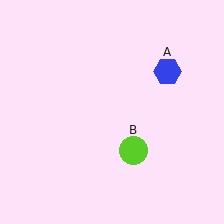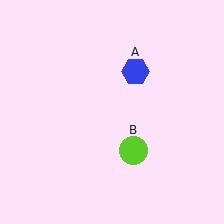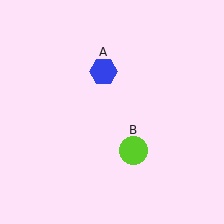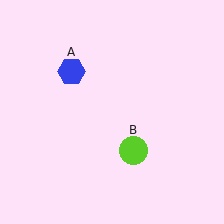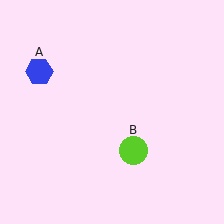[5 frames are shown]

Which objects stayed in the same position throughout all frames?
Lime circle (object B) remained stationary.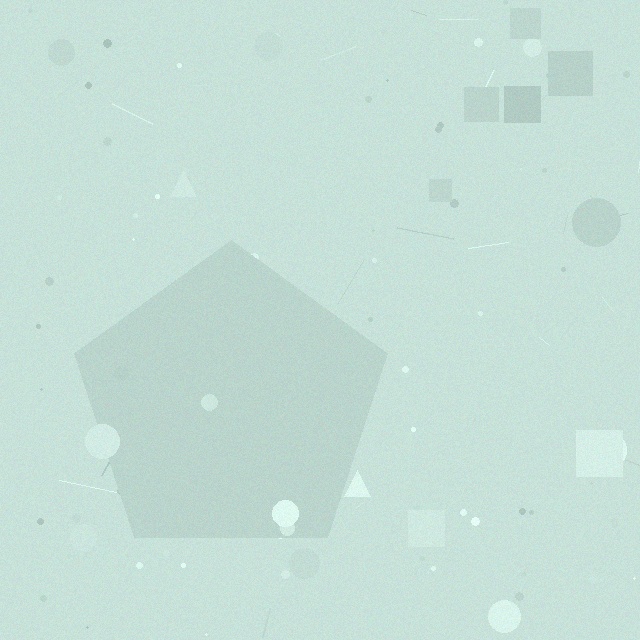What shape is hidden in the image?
A pentagon is hidden in the image.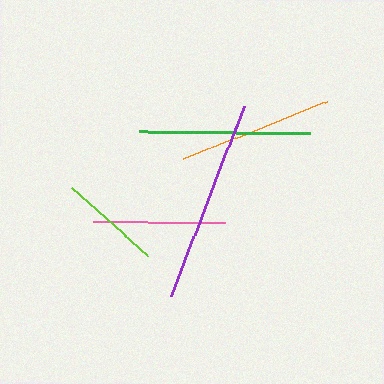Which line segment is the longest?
The purple line is the longest at approximately 204 pixels.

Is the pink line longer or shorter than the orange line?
The orange line is longer than the pink line.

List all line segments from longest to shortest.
From longest to shortest: purple, green, orange, pink, lime.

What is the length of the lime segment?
The lime segment is approximately 103 pixels long.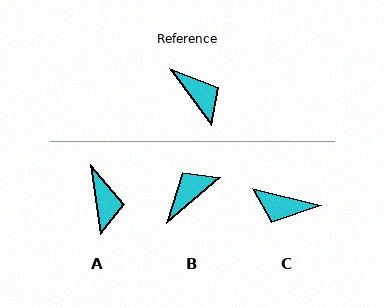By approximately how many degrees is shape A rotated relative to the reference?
Approximately 28 degrees clockwise.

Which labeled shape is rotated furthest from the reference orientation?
C, about 140 degrees away.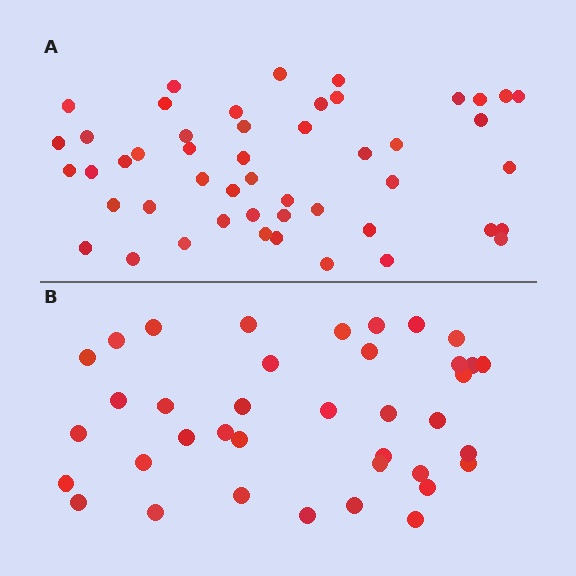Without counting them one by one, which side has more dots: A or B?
Region A (the top region) has more dots.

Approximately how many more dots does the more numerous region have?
Region A has roughly 12 or so more dots than region B.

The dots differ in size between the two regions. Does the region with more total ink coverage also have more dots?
No. Region B has more total ink coverage because its dots are larger, but region A actually contains more individual dots. Total area can be misleading — the number of items is what matters here.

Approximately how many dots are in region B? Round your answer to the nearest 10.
About 40 dots. (The exact count is 38, which rounds to 40.)